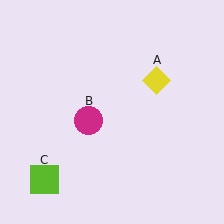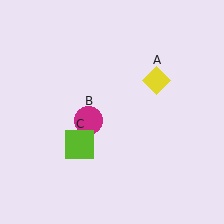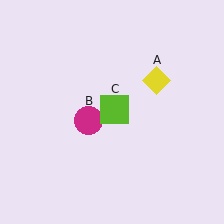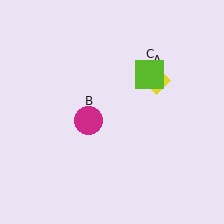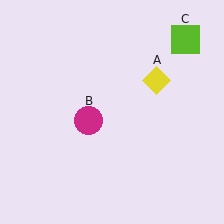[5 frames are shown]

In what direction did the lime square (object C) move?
The lime square (object C) moved up and to the right.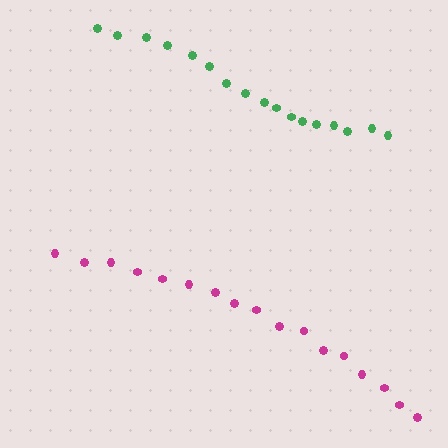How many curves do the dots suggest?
There are 2 distinct paths.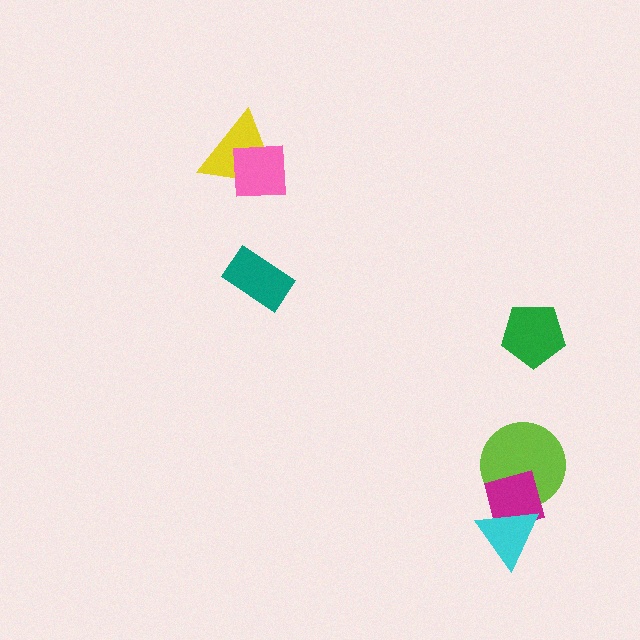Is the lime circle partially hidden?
Yes, it is partially covered by another shape.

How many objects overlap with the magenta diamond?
2 objects overlap with the magenta diamond.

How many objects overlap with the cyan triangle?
1 object overlaps with the cyan triangle.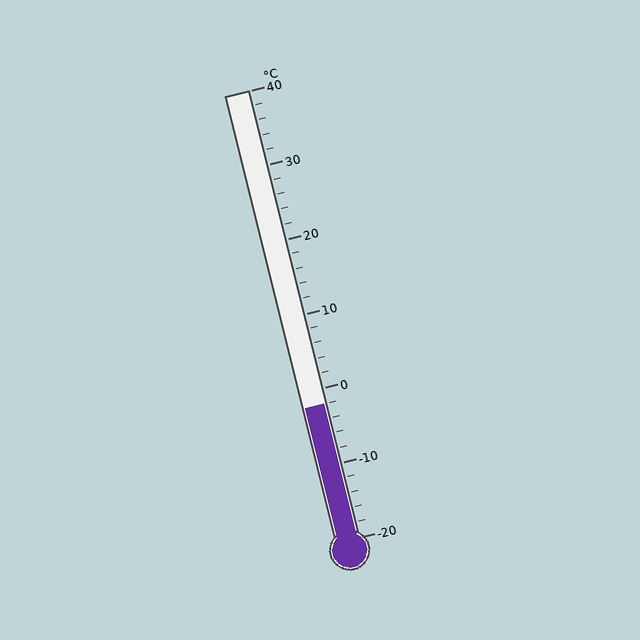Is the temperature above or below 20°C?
The temperature is below 20°C.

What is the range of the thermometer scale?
The thermometer scale ranges from -20°C to 40°C.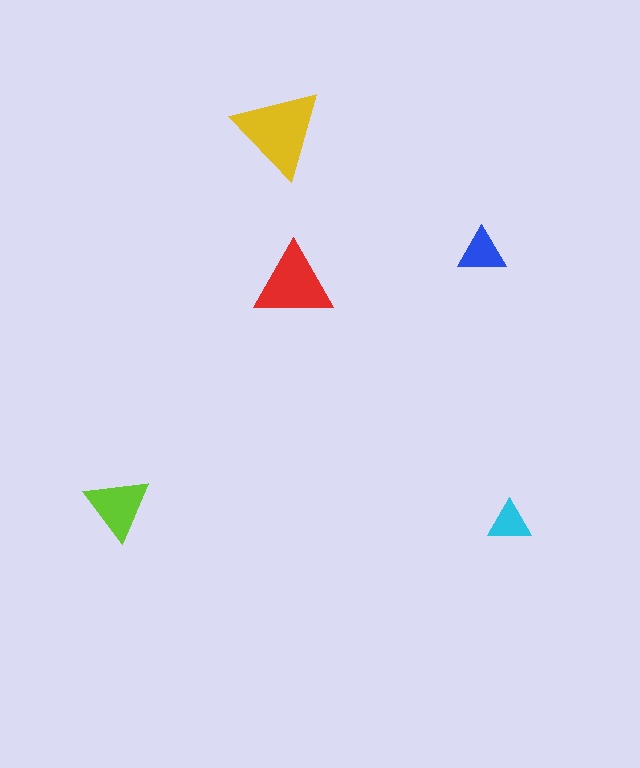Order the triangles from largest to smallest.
the yellow one, the red one, the lime one, the blue one, the cyan one.